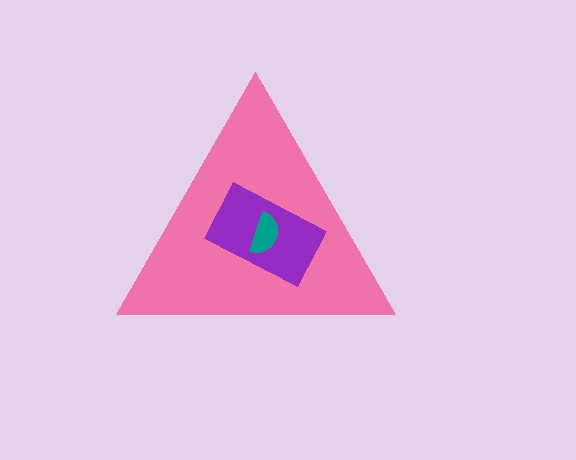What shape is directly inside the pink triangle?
The purple rectangle.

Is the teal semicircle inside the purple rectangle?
Yes.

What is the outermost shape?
The pink triangle.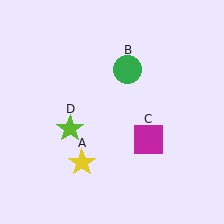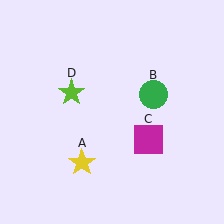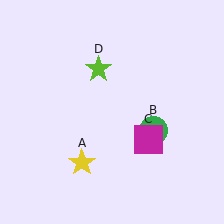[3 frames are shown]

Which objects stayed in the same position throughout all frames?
Yellow star (object A) and magenta square (object C) remained stationary.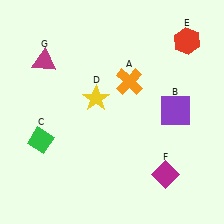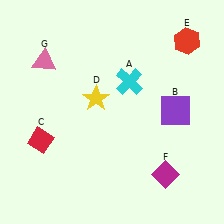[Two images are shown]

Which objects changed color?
A changed from orange to cyan. C changed from green to red. G changed from magenta to pink.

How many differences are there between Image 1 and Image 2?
There are 3 differences between the two images.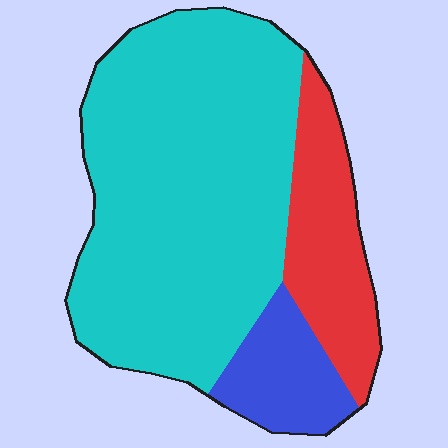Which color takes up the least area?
Blue, at roughly 10%.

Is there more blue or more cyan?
Cyan.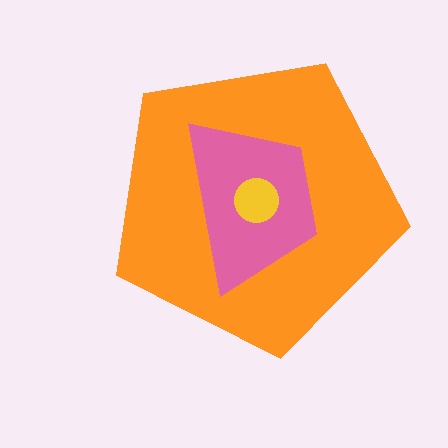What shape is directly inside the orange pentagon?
The pink trapezoid.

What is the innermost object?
The yellow circle.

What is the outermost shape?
The orange pentagon.